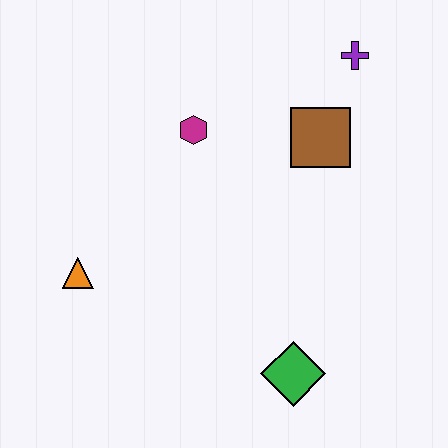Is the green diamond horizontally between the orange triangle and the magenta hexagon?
No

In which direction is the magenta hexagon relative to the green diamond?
The magenta hexagon is above the green diamond.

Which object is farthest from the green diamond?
The purple cross is farthest from the green diamond.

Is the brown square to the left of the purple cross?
Yes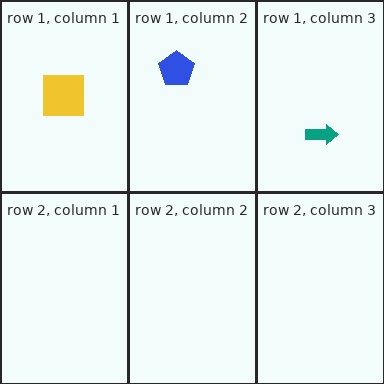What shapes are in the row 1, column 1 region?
The yellow square.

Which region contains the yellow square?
The row 1, column 1 region.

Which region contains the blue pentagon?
The row 1, column 2 region.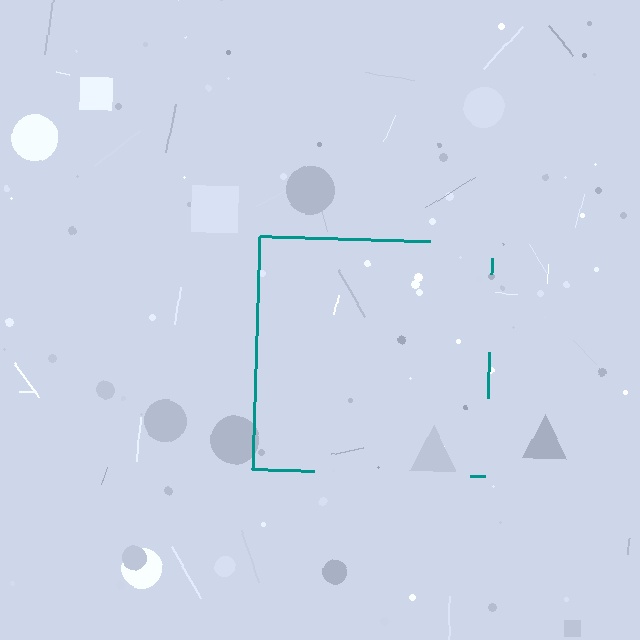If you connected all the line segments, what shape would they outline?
They would outline a square.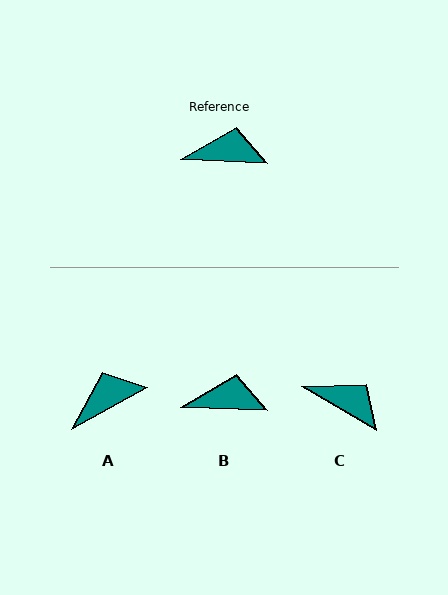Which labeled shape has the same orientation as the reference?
B.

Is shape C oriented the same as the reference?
No, it is off by about 28 degrees.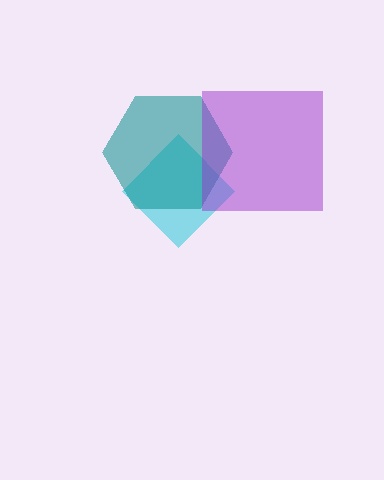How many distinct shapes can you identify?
There are 3 distinct shapes: a cyan diamond, a teal hexagon, a purple square.